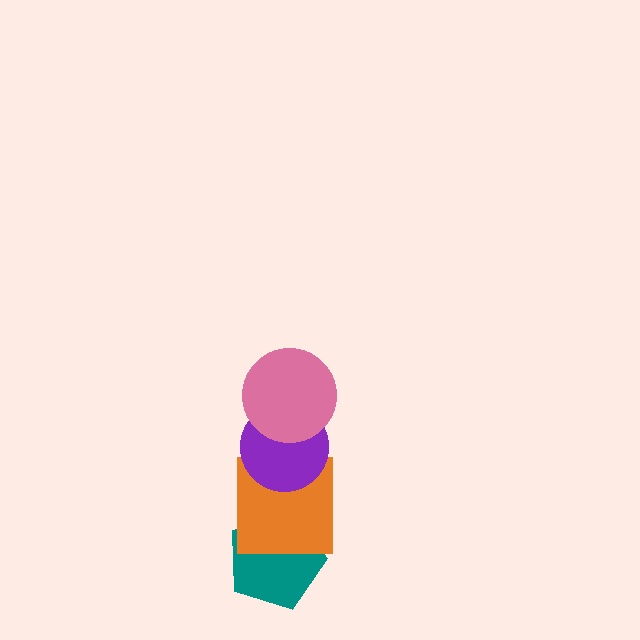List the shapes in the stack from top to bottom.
From top to bottom: the pink circle, the purple circle, the orange square, the teal pentagon.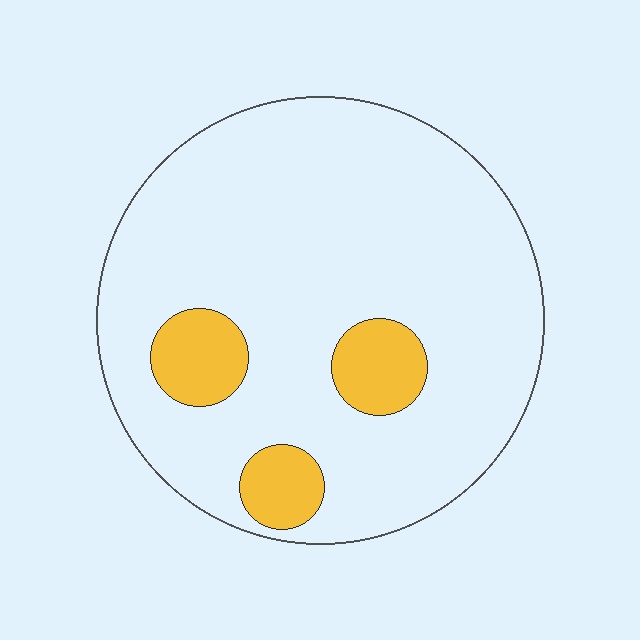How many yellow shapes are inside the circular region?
3.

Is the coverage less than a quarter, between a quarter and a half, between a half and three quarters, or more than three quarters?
Less than a quarter.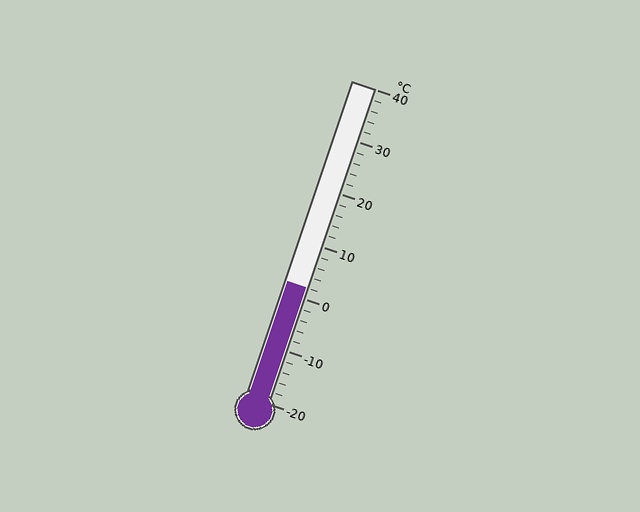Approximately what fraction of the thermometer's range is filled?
The thermometer is filled to approximately 35% of its range.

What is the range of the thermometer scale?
The thermometer scale ranges from -20°C to 40°C.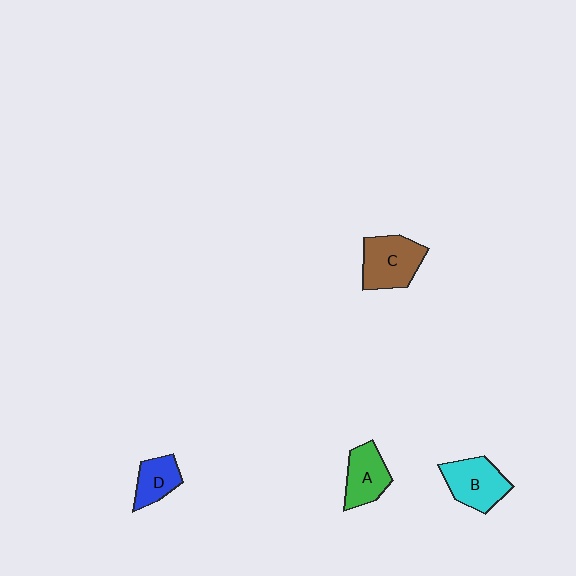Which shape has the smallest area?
Shape D (blue).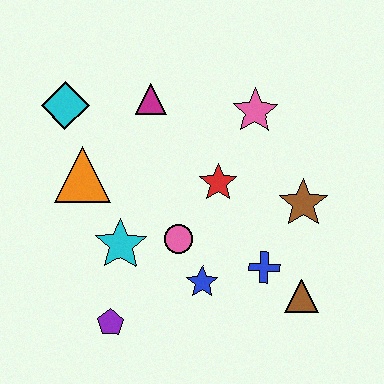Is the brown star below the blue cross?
No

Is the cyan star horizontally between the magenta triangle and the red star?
No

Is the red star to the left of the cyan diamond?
No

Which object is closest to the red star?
The pink circle is closest to the red star.